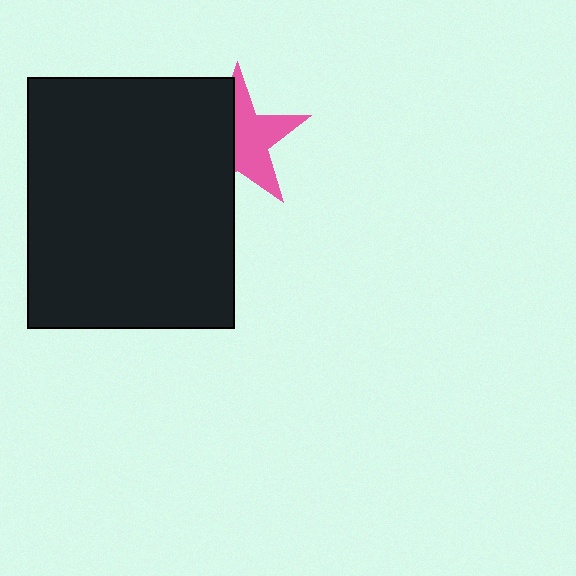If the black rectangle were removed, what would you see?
You would see the complete pink star.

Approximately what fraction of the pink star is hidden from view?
Roughly 47% of the pink star is hidden behind the black rectangle.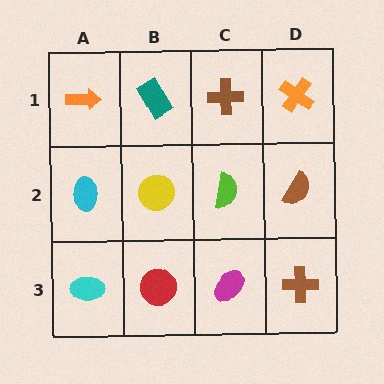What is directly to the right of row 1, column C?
An orange cross.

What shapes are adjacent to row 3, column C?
A lime semicircle (row 2, column C), a red circle (row 3, column B), a brown cross (row 3, column D).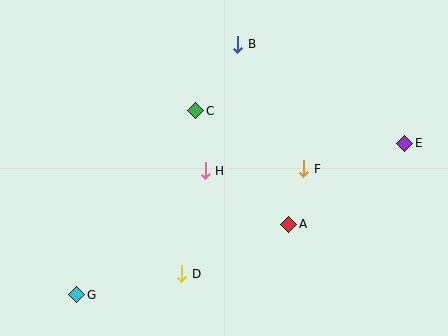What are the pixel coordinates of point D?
Point D is at (182, 274).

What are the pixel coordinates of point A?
Point A is at (289, 224).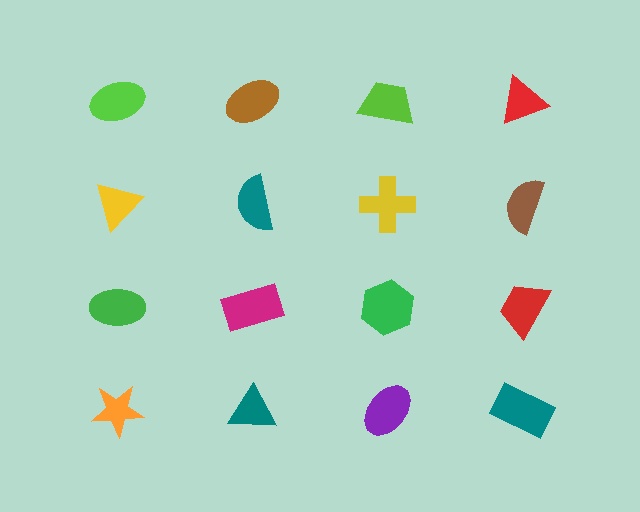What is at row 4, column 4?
A teal rectangle.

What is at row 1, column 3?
A lime trapezoid.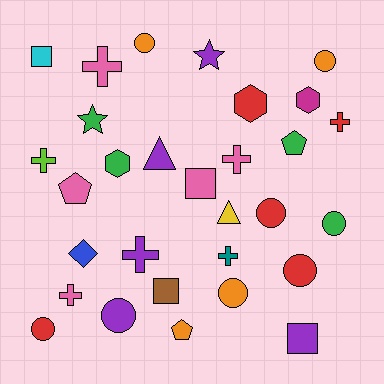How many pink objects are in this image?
There are 5 pink objects.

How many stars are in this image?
There are 2 stars.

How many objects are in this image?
There are 30 objects.